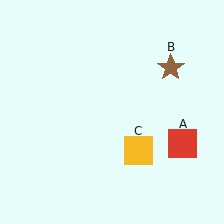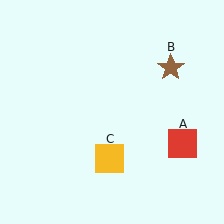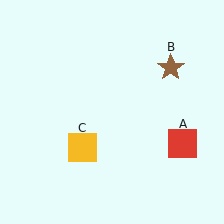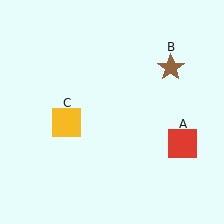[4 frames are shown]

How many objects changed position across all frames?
1 object changed position: yellow square (object C).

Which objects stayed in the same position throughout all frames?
Red square (object A) and brown star (object B) remained stationary.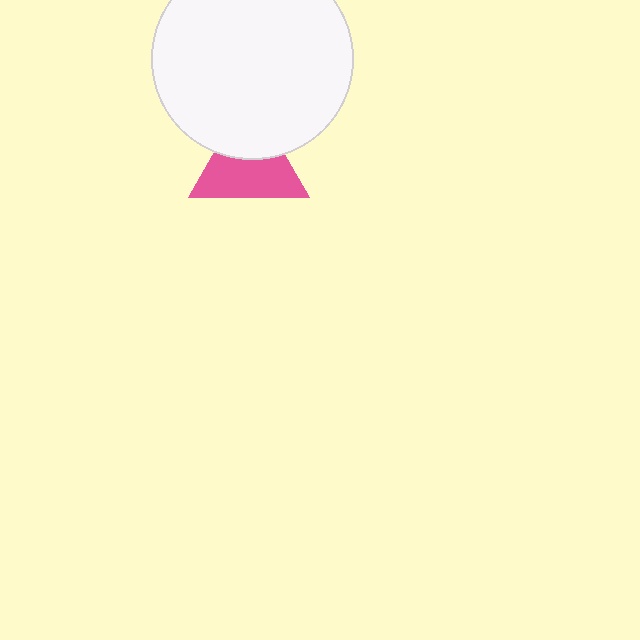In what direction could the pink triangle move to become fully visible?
The pink triangle could move down. That would shift it out from behind the white circle entirely.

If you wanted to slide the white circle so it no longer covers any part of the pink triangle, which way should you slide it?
Slide it up — that is the most direct way to separate the two shapes.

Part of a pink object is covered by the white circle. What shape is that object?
It is a triangle.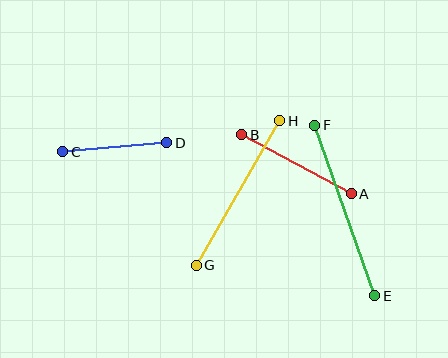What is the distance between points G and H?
The distance is approximately 167 pixels.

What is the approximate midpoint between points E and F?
The midpoint is at approximately (345, 210) pixels.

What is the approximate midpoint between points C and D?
The midpoint is at approximately (115, 147) pixels.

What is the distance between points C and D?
The distance is approximately 105 pixels.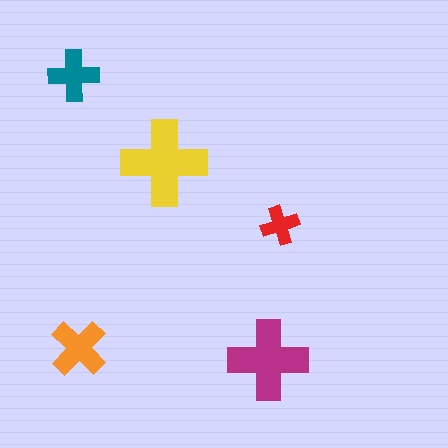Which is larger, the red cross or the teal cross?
The teal one.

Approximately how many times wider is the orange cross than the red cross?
About 1.5 times wider.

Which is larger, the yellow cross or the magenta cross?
The yellow one.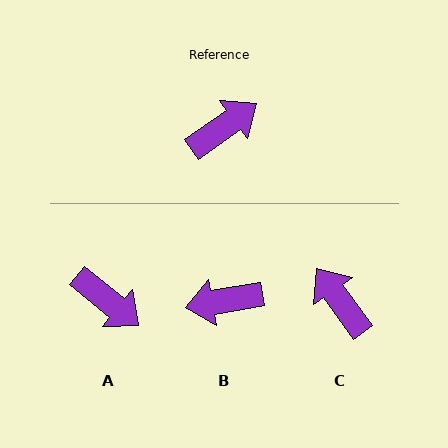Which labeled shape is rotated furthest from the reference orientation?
B, about 154 degrees away.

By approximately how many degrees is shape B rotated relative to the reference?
Approximately 154 degrees counter-clockwise.